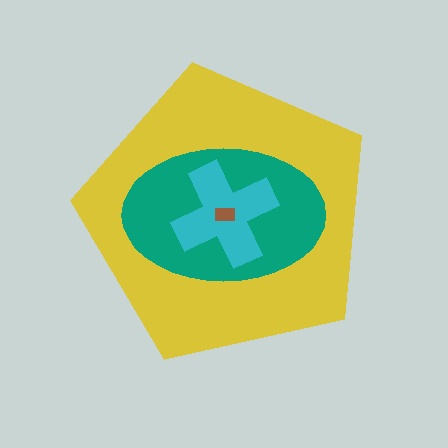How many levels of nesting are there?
4.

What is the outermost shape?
The yellow pentagon.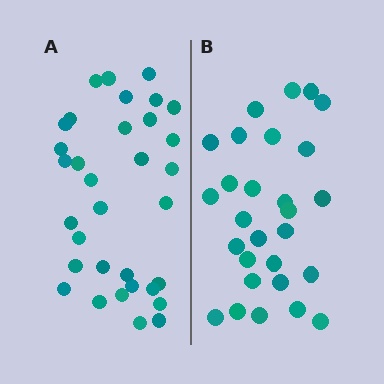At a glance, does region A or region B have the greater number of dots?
Region A (the left region) has more dots.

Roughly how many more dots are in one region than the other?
Region A has about 5 more dots than region B.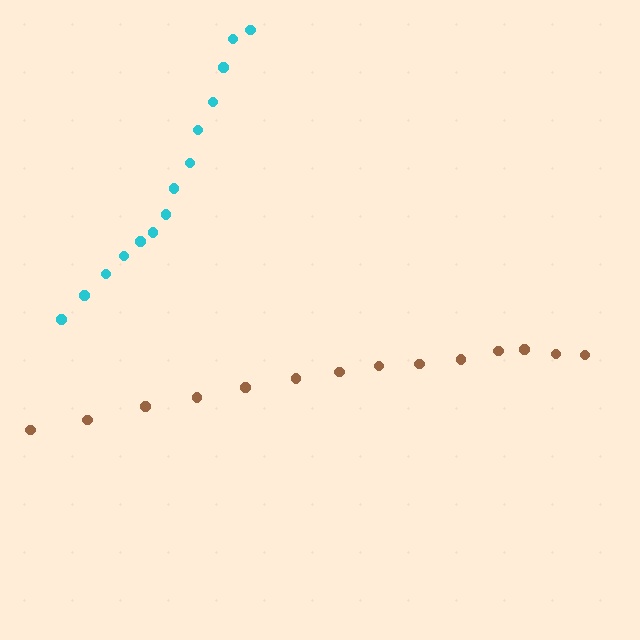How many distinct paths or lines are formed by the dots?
There are 2 distinct paths.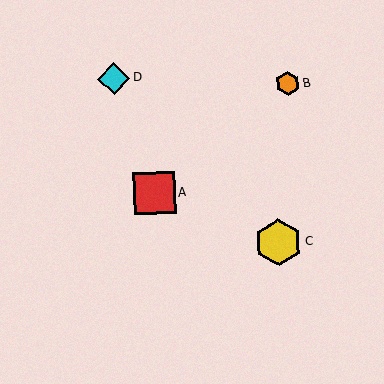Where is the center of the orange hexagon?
The center of the orange hexagon is at (288, 84).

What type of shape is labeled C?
Shape C is a yellow hexagon.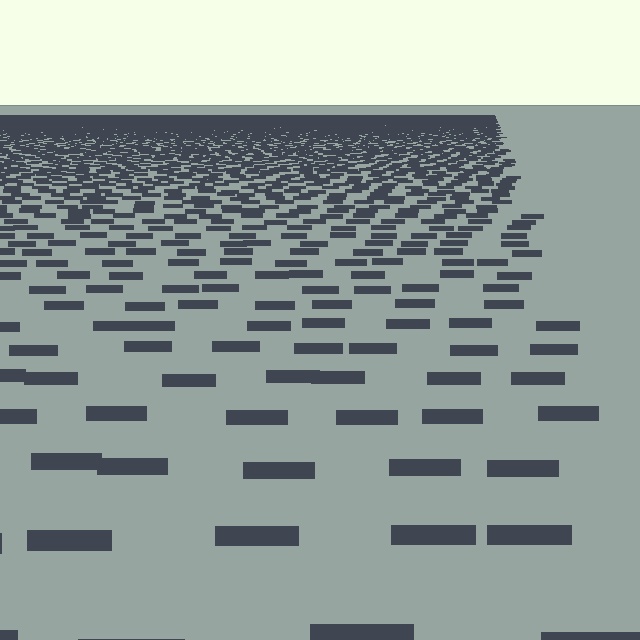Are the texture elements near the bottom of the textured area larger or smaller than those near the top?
Larger. Near the bottom, elements are closer to the viewer and appear at a bigger on-screen size.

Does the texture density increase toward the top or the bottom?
Density increases toward the top.